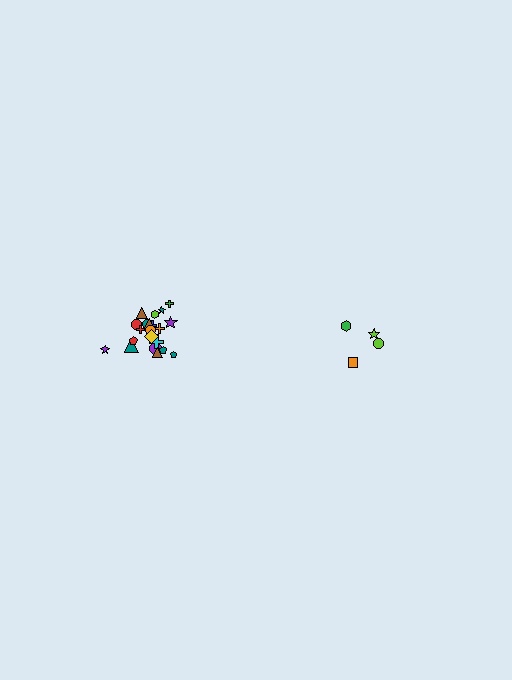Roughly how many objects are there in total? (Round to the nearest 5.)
Roughly 25 objects in total.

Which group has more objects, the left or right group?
The left group.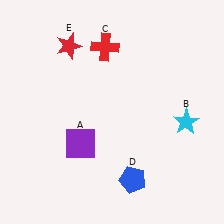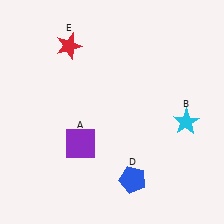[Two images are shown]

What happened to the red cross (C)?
The red cross (C) was removed in Image 2. It was in the top-left area of Image 1.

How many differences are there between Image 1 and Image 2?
There is 1 difference between the two images.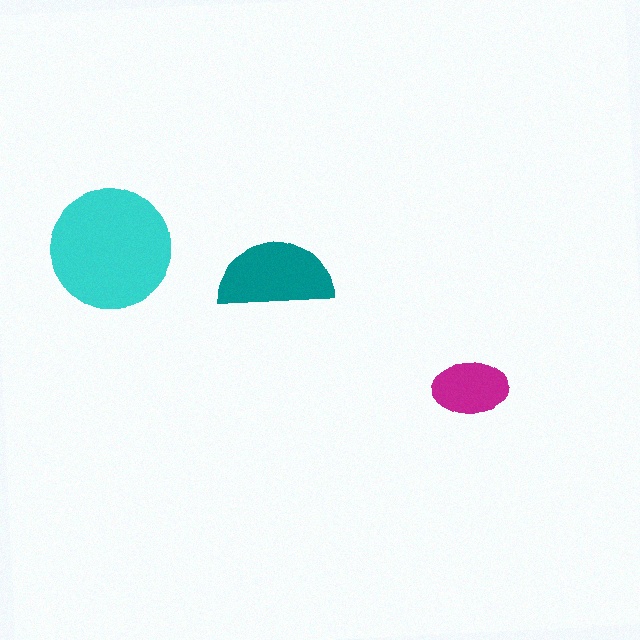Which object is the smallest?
The magenta ellipse.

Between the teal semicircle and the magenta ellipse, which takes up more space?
The teal semicircle.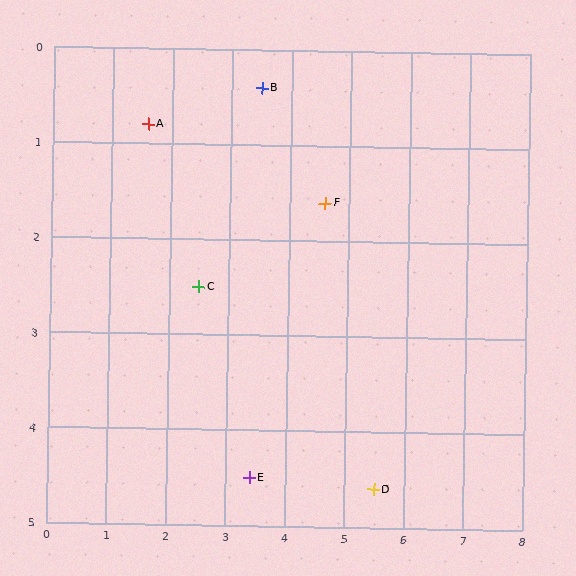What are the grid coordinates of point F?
Point F is at approximately (4.6, 1.6).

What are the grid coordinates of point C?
Point C is at approximately (2.5, 2.5).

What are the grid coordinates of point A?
Point A is at approximately (1.6, 0.8).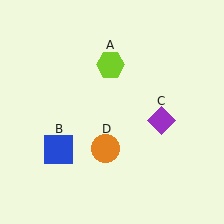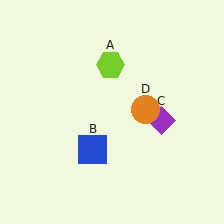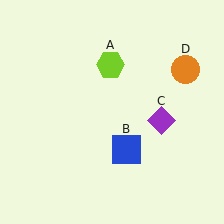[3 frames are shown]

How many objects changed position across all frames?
2 objects changed position: blue square (object B), orange circle (object D).